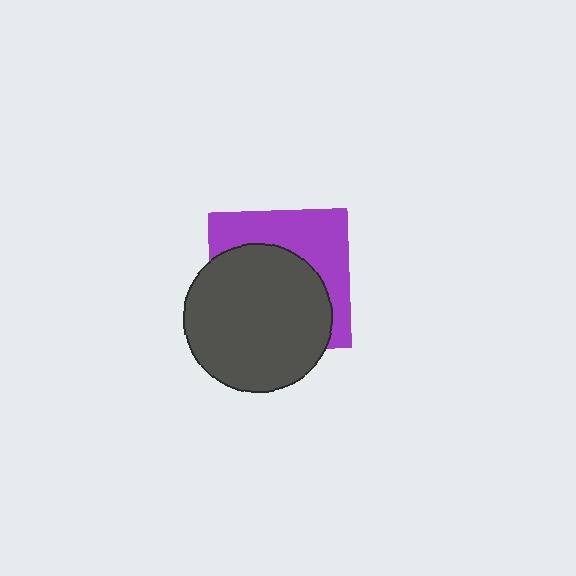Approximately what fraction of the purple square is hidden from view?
Roughly 59% of the purple square is hidden behind the dark gray circle.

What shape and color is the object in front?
The object in front is a dark gray circle.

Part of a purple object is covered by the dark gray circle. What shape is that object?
It is a square.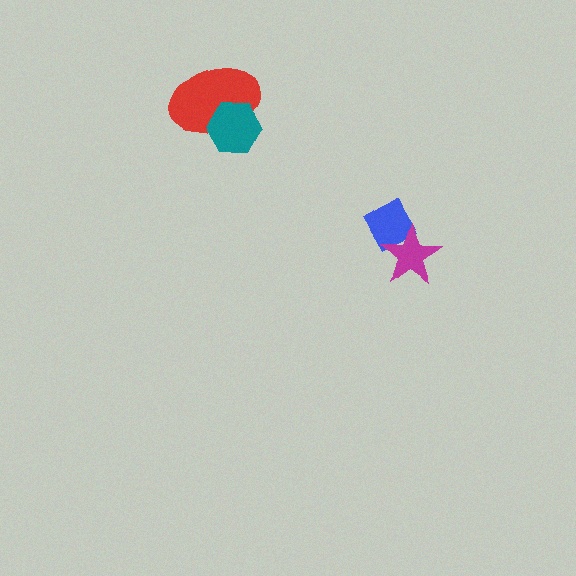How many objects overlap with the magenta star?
1 object overlaps with the magenta star.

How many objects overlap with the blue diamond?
1 object overlaps with the blue diamond.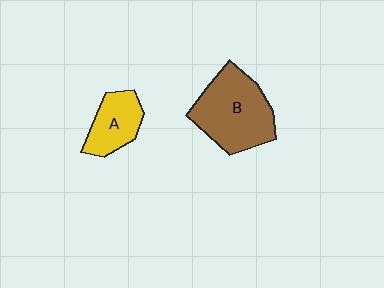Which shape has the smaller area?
Shape A (yellow).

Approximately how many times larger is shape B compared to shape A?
Approximately 1.9 times.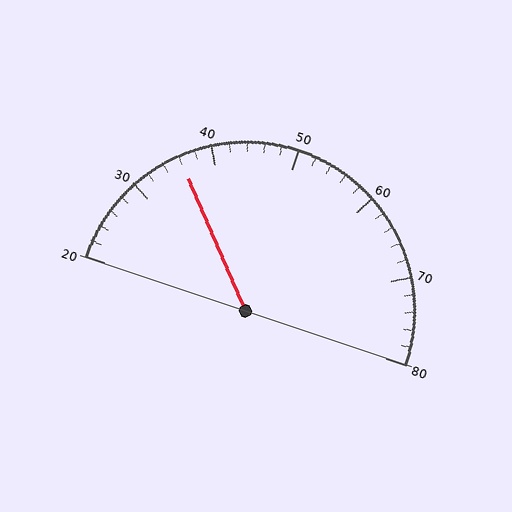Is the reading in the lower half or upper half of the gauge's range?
The reading is in the lower half of the range (20 to 80).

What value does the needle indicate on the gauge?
The needle indicates approximately 36.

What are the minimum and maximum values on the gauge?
The gauge ranges from 20 to 80.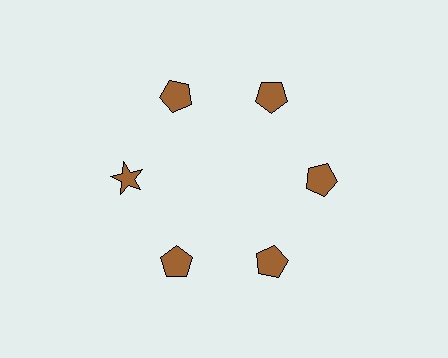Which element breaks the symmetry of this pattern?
The brown star at roughly the 9 o'clock position breaks the symmetry. All other shapes are brown pentagons.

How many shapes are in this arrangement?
There are 6 shapes arranged in a ring pattern.